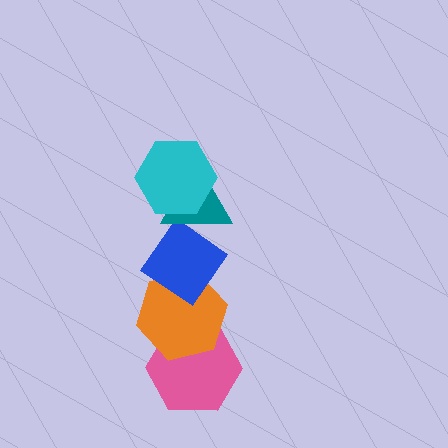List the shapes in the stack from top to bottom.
From top to bottom: the cyan hexagon, the teal triangle, the blue diamond, the orange hexagon, the pink hexagon.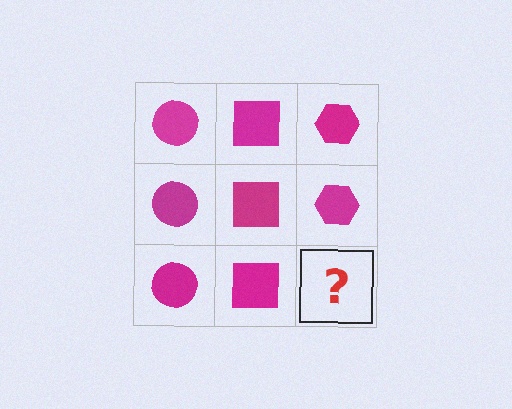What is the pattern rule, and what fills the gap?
The rule is that each column has a consistent shape. The gap should be filled with a magenta hexagon.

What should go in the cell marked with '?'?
The missing cell should contain a magenta hexagon.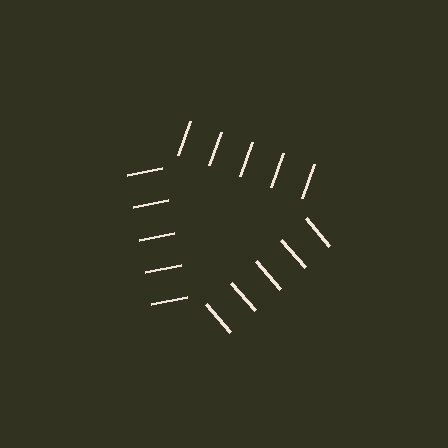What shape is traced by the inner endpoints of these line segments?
An illusory triangle — the line segments terminate on its edges but no continuous stroke is drawn.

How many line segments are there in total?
15 — 5 along each of the 3 edges.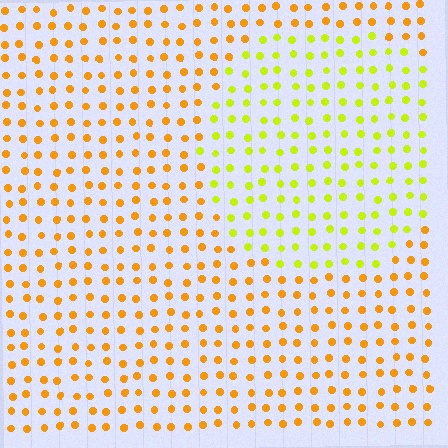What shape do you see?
I see a circle.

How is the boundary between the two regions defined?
The boundary is defined purely by a slight shift in hue (about 37 degrees). Spacing, size, and orientation are identical on both sides.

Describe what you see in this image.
The image is filled with small orange elements in a uniform arrangement. A circle-shaped region is visible where the elements are tinted to a slightly different hue, forming a subtle color boundary.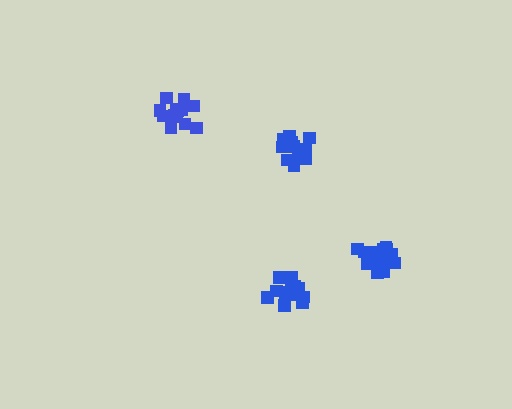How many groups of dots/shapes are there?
There are 4 groups.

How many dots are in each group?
Group 1: 14 dots, Group 2: 13 dots, Group 3: 16 dots, Group 4: 15 dots (58 total).